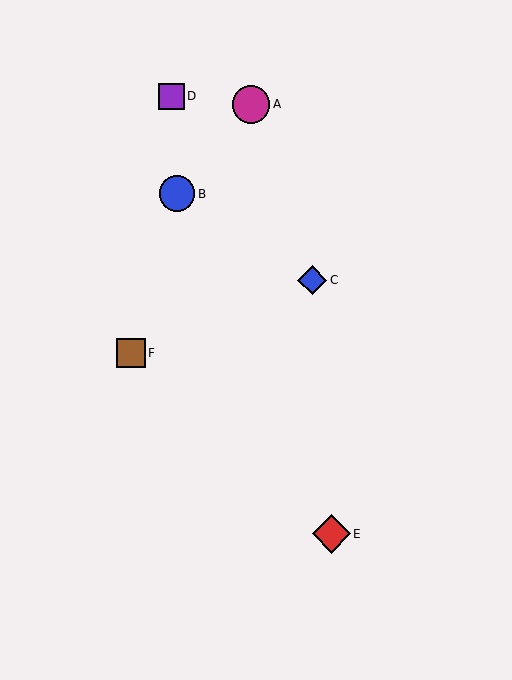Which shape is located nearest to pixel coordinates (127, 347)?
The brown square (labeled F) at (131, 353) is nearest to that location.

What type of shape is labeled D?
Shape D is a purple square.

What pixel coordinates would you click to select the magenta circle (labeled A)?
Click at (251, 104) to select the magenta circle A.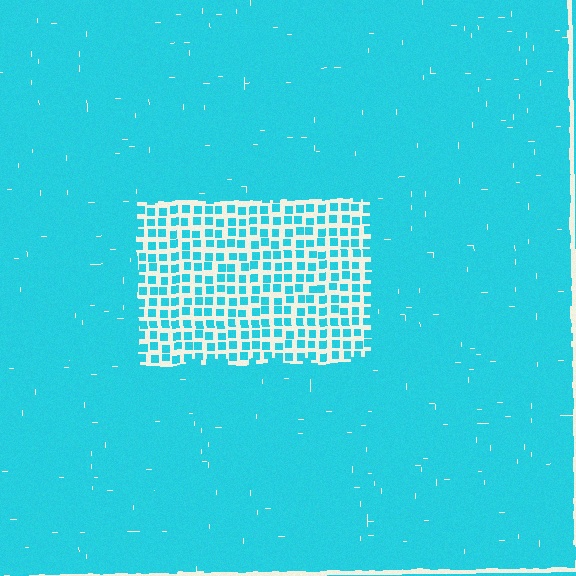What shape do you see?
I see a rectangle.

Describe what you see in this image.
The image contains small cyan elements arranged at two different densities. A rectangle-shaped region is visible where the elements are less densely packed than the surrounding area.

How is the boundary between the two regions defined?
The boundary is defined by a change in element density (approximately 2.7x ratio). All elements are the same color, size, and shape.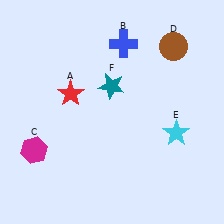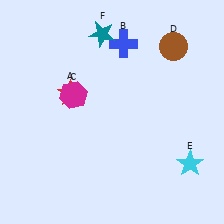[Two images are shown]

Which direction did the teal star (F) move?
The teal star (F) moved up.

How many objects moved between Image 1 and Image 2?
3 objects moved between the two images.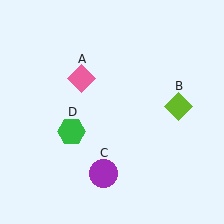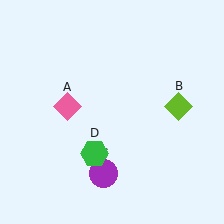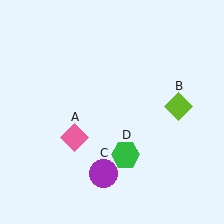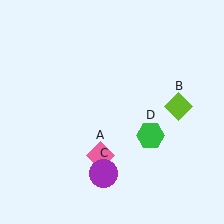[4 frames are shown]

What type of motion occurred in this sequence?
The pink diamond (object A), green hexagon (object D) rotated counterclockwise around the center of the scene.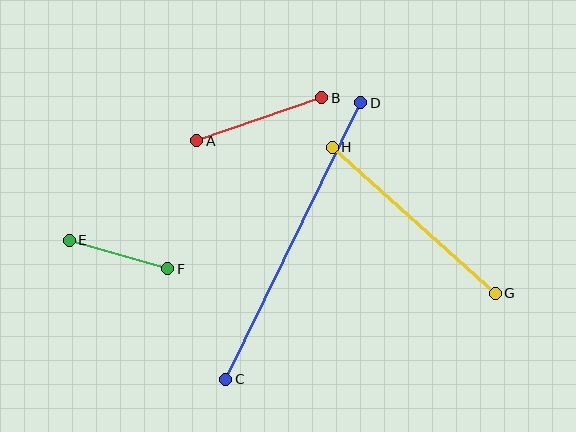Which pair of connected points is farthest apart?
Points C and D are farthest apart.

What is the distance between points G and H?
The distance is approximately 219 pixels.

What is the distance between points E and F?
The distance is approximately 103 pixels.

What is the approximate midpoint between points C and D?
The midpoint is at approximately (293, 241) pixels.